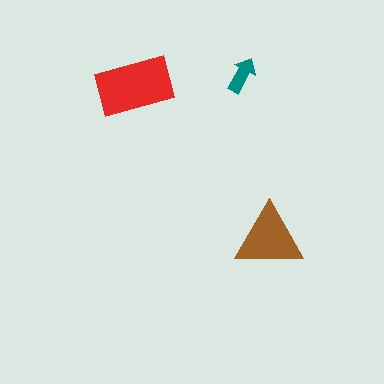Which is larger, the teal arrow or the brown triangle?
The brown triangle.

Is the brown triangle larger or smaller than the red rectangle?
Smaller.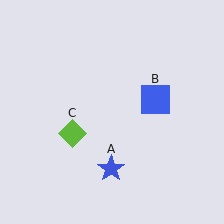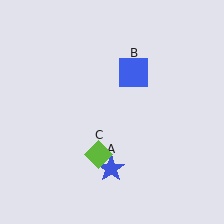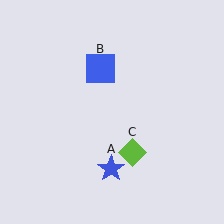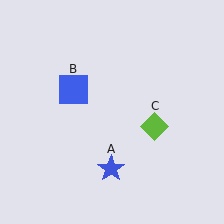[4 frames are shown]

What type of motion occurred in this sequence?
The blue square (object B), lime diamond (object C) rotated counterclockwise around the center of the scene.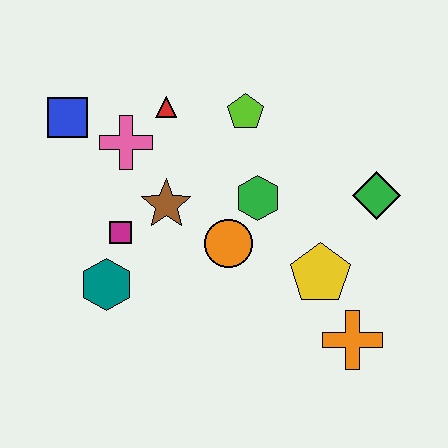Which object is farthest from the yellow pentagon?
The blue square is farthest from the yellow pentagon.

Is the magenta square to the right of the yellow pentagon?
No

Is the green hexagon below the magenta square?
No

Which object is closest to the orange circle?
The green hexagon is closest to the orange circle.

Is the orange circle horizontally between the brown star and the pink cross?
No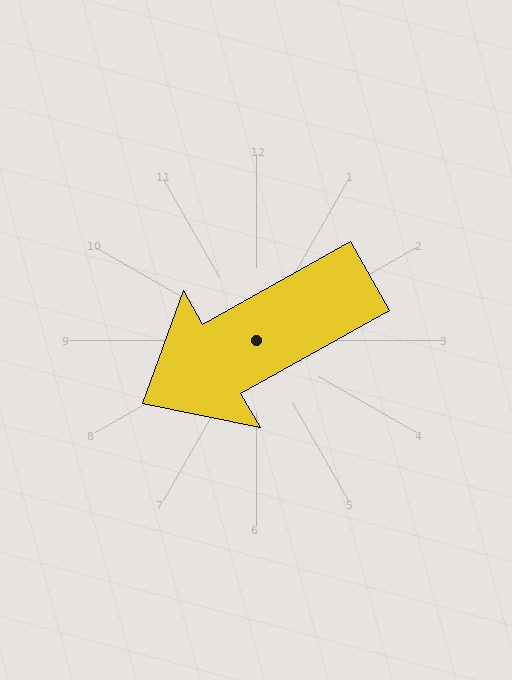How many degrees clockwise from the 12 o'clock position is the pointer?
Approximately 241 degrees.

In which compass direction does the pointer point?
Southwest.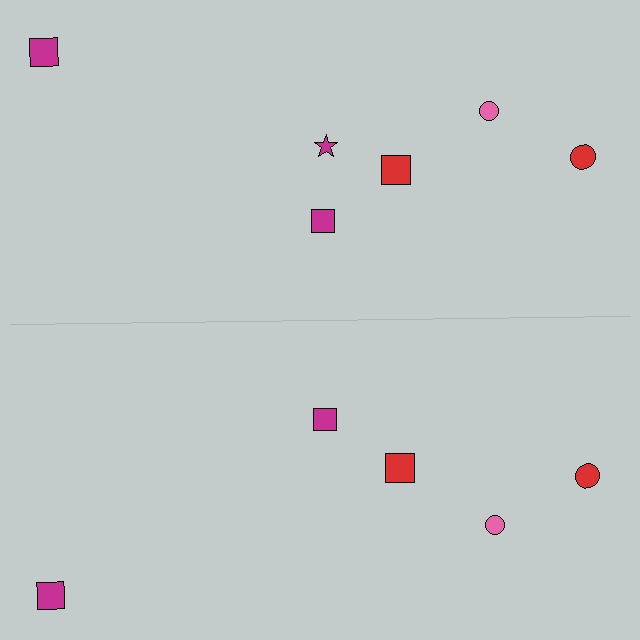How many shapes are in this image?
There are 11 shapes in this image.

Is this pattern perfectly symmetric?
No, the pattern is not perfectly symmetric. A magenta star is missing from the bottom side.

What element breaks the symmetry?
A magenta star is missing from the bottom side.